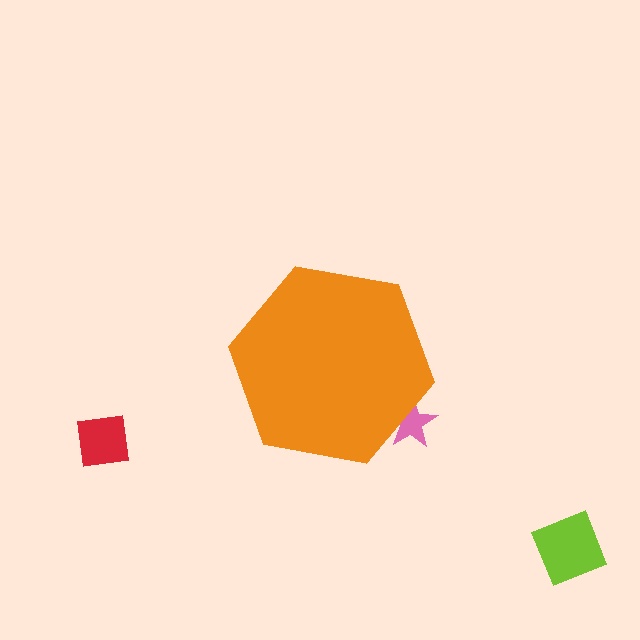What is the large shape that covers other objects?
An orange hexagon.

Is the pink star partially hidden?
Yes, the pink star is partially hidden behind the orange hexagon.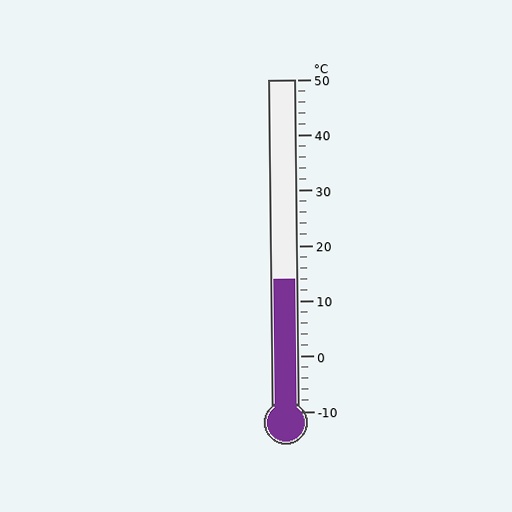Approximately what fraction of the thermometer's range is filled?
The thermometer is filled to approximately 40% of its range.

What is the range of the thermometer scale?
The thermometer scale ranges from -10°C to 50°C.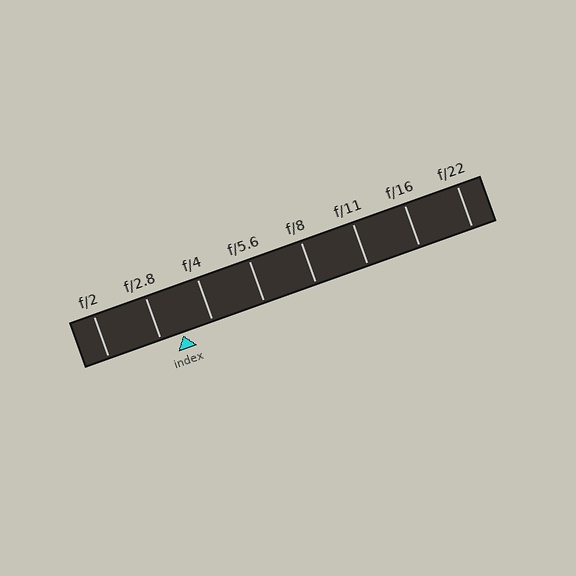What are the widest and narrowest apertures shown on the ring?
The widest aperture shown is f/2 and the narrowest is f/22.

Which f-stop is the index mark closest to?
The index mark is closest to f/2.8.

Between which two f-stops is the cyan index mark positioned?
The index mark is between f/2.8 and f/4.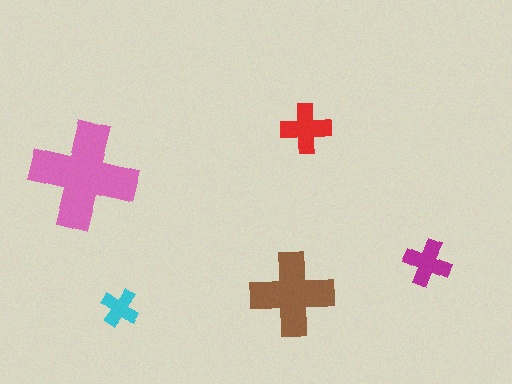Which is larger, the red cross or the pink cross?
The pink one.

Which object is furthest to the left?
The pink cross is leftmost.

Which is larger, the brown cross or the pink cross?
The pink one.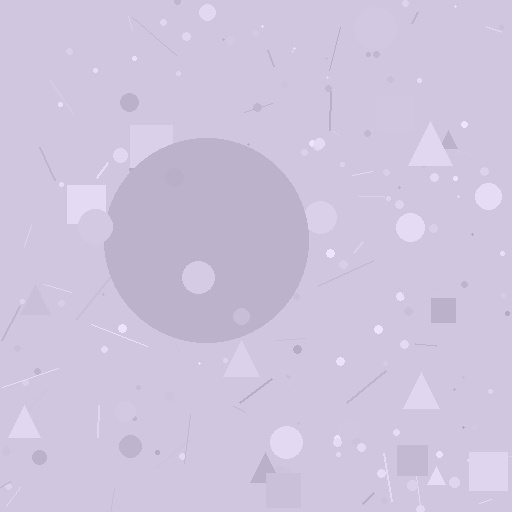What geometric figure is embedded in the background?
A circle is embedded in the background.